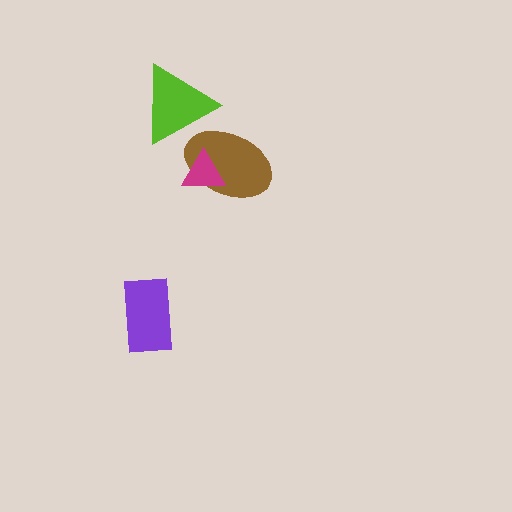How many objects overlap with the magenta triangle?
1 object overlaps with the magenta triangle.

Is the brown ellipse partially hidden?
Yes, it is partially covered by another shape.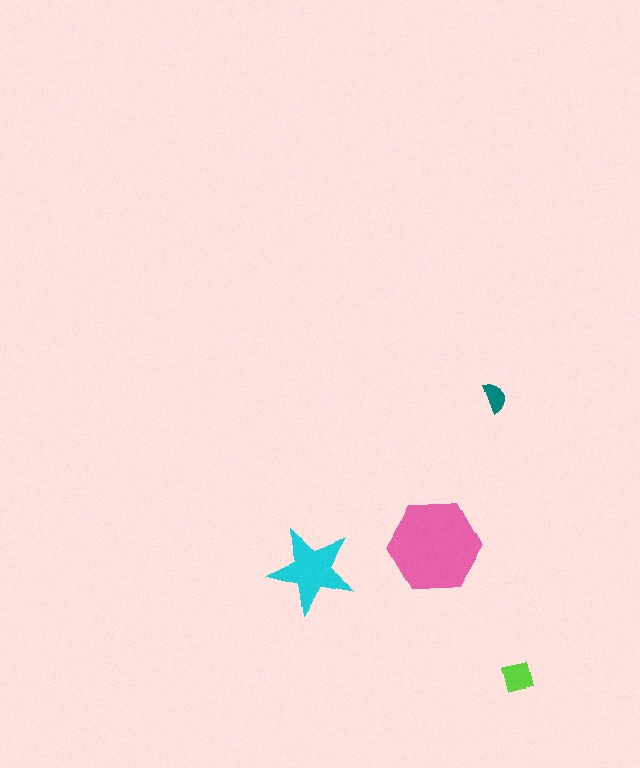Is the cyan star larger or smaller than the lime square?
Larger.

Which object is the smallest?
The teal semicircle.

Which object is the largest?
The pink hexagon.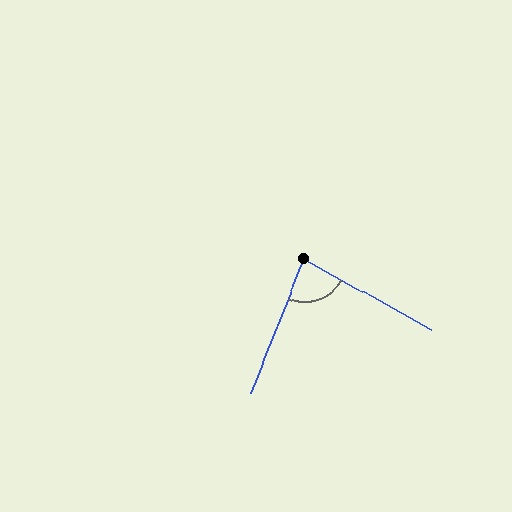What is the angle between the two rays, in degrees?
Approximately 83 degrees.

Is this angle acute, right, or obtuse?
It is acute.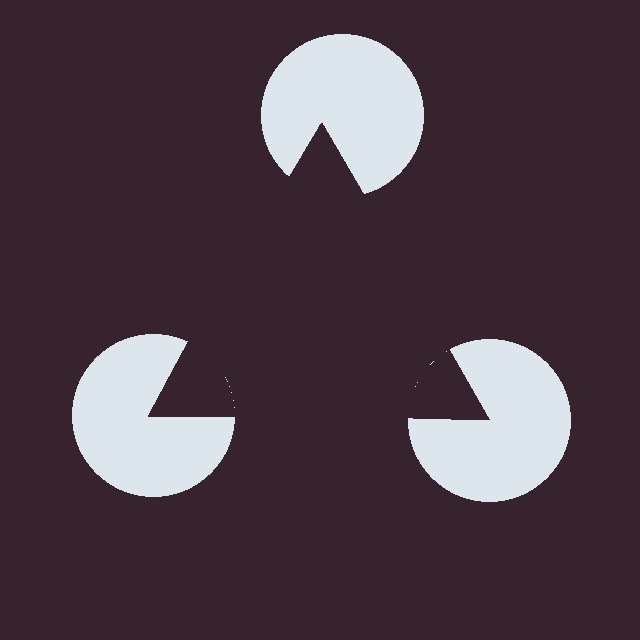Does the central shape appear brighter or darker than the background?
It typically appears slightly darker than the background, even though no actual brightness change is drawn.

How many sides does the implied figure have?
3 sides.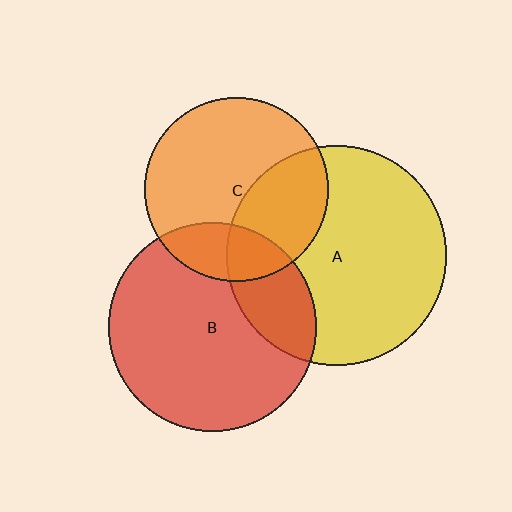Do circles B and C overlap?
Yes.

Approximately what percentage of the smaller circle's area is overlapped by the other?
Approximately 20%.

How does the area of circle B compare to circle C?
Approximately 1.3 times.